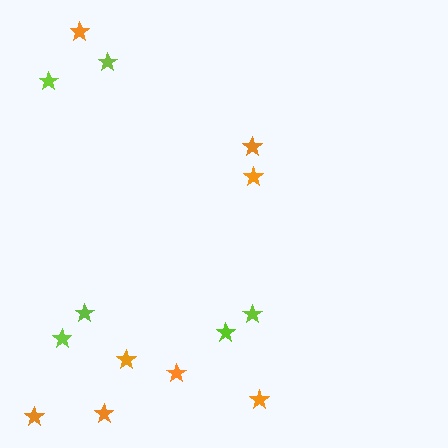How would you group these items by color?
There are 2 groups: one group of lime stars (6) and one group of orange stars (8).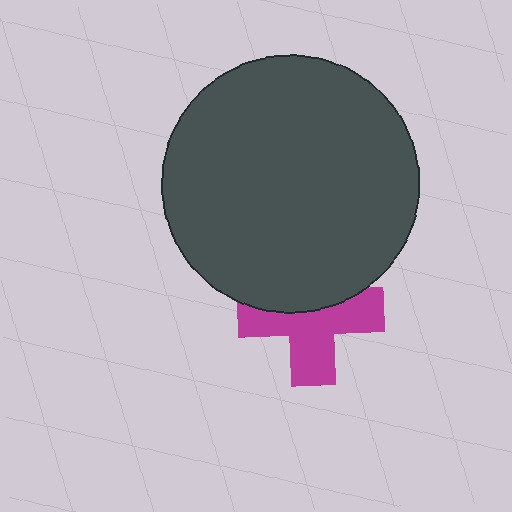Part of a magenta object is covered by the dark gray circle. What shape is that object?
It is a cross.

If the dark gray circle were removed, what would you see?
You would see the complete magenta cross.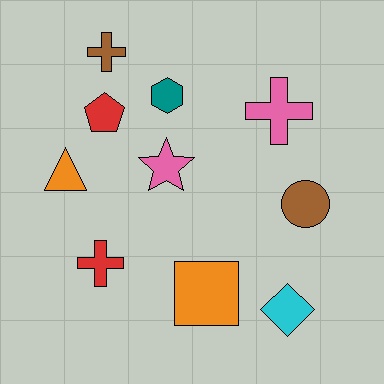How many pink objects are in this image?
There are 2 pink objects.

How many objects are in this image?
There are 10 objects.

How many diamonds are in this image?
There is 1 diamond.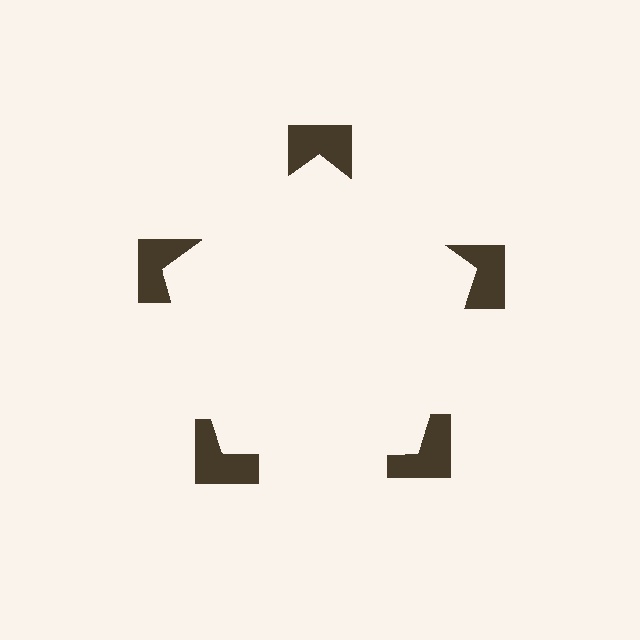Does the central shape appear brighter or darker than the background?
It typically appears slightly brighter than the background, even though no actual brightness change is drawn.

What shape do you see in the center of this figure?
An illusory pentagon — its edges are inferred from the aligned wedge cuts in the notched squares, not physically drawn.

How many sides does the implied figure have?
5 sides.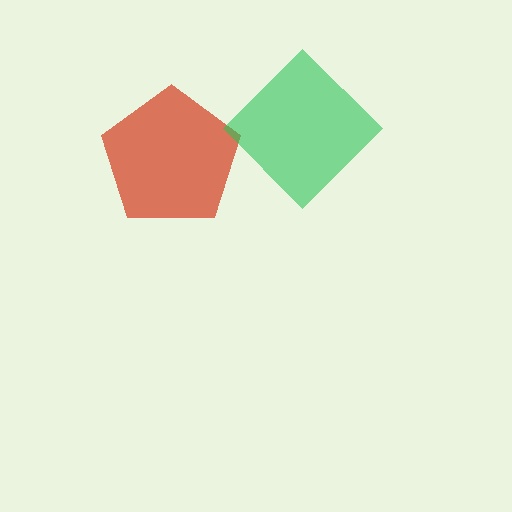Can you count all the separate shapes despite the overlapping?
Yes, there are 2 separate shapes.